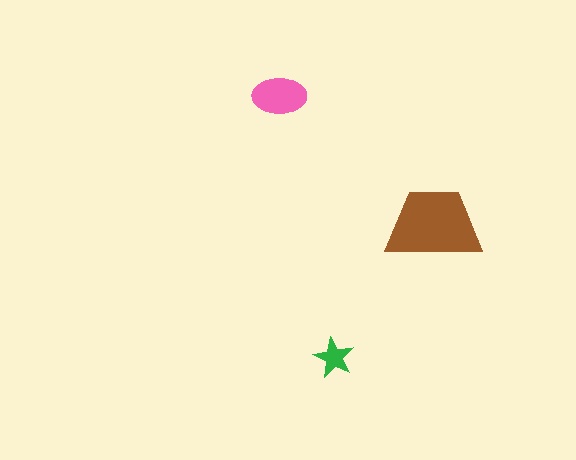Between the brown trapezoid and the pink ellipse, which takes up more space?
The brown trapezoid.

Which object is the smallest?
The green star.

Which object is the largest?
The brown trapezoid.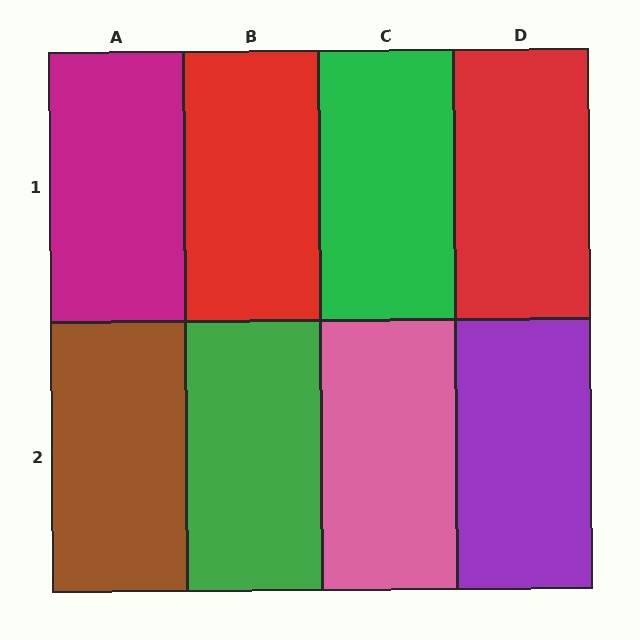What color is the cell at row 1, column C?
Green.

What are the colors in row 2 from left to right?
Brown, green, pink, purple.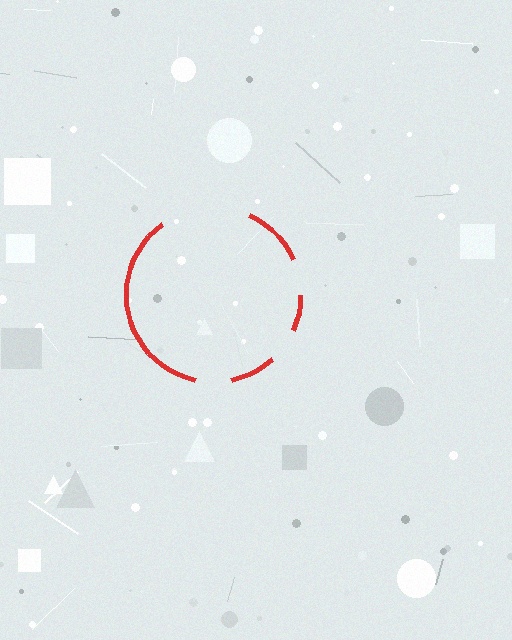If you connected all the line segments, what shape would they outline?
They would outline a circle.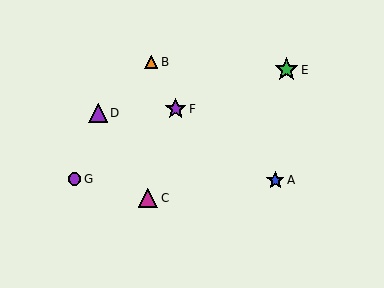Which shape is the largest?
The green star (labeled E) is the largest.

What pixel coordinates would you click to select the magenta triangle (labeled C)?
Click at (148, 198) to select the magenta triangle C.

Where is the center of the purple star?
The center of the purple star is at (176, 109).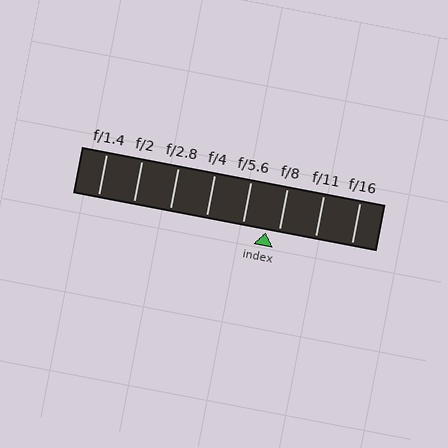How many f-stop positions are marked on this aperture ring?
There are 8 f-stop positions marked.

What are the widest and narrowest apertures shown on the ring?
The widest aperture shown is f/1.4 and the narrowest is f/16.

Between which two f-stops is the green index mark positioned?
The index mark is between f/5.6 and f/8.